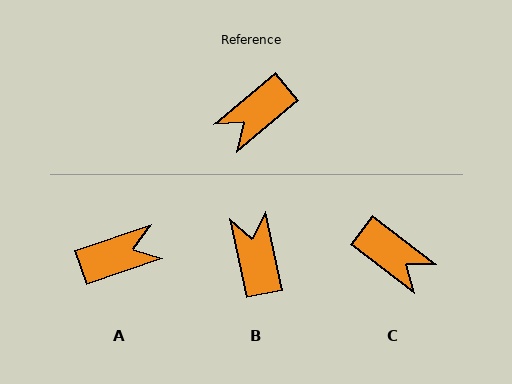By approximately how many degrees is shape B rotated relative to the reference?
Approximately 118 degrees clockwise.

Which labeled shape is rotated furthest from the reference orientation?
A, about 159 degrees away.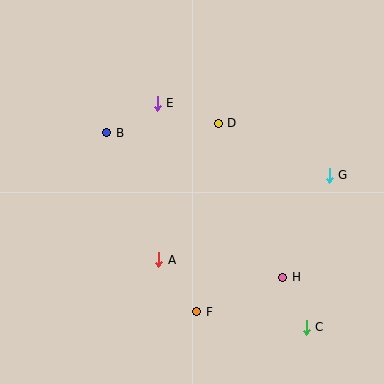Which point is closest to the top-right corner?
Point G is closest to the top-right corner.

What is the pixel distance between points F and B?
The distance between F and B is 201 pixels.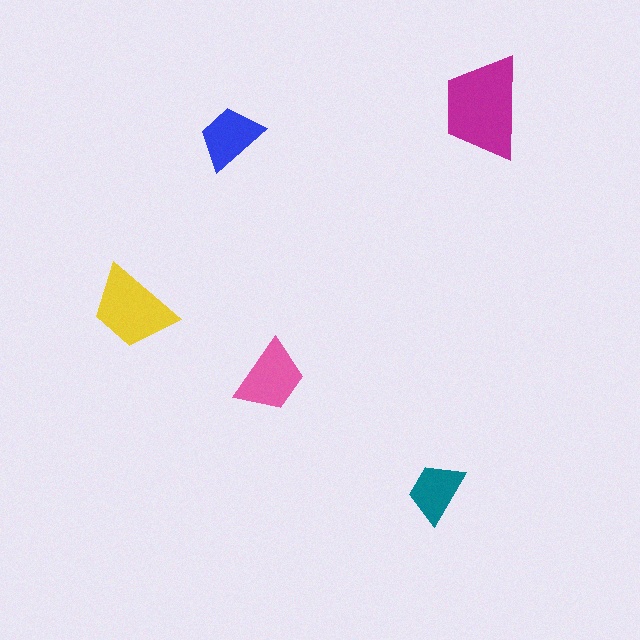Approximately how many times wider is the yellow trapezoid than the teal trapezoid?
About 1.5 times wider.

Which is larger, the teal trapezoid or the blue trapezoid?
The blue one.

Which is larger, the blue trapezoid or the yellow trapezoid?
The yellow one.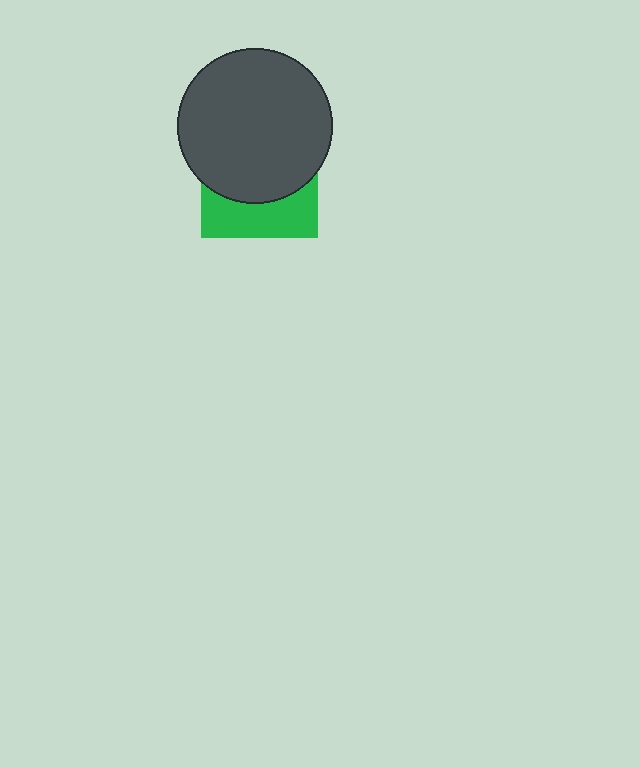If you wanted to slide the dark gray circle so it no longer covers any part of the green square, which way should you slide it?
Slide it up — that is the most direct way to separate the two shapes.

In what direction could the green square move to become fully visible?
The green square could move down. That would shift it out from behind the dark gray circle entirely.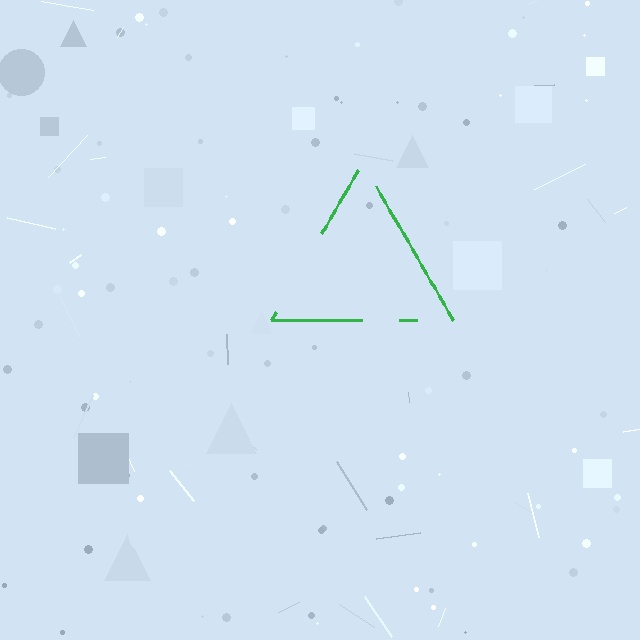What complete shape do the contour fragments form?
The contour fragments form a triangle.